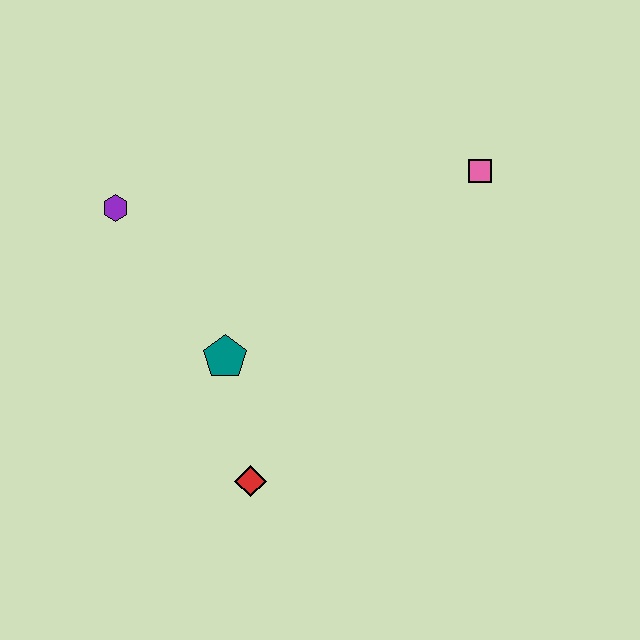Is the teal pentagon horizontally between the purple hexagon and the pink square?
Yes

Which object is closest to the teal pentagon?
The red diamond is closest to the teal pentagon.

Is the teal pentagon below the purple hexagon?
Yes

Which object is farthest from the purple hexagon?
The pink square is farthest from the purple hexagon.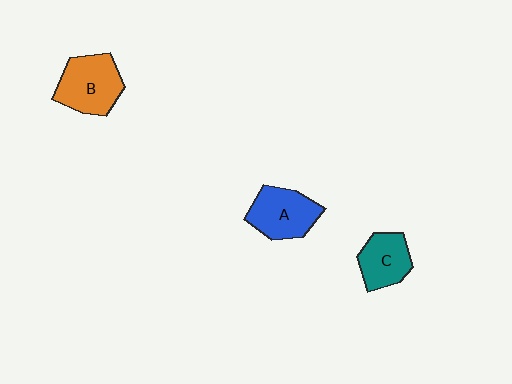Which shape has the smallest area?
Shape C (teal).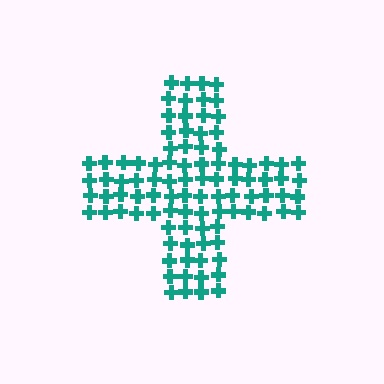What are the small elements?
The small elements are crosses.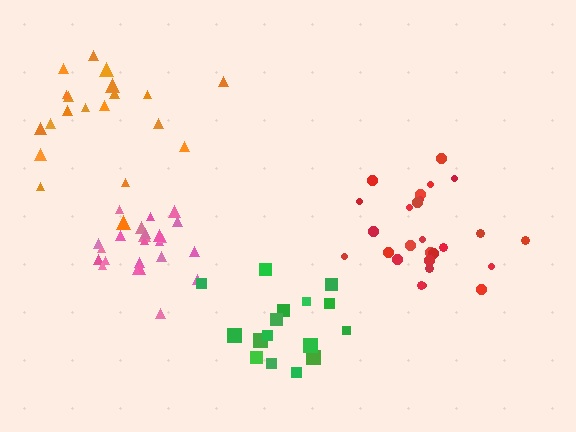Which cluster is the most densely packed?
Pink.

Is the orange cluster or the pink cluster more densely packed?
Pink.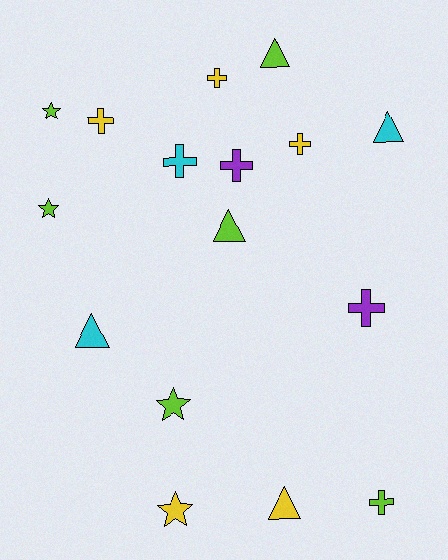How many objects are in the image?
There are 16 objects.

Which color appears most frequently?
Lime, with 6 objects.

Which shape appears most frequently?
Cross, with 7 objects.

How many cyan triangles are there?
There are 2 cyan triangles.